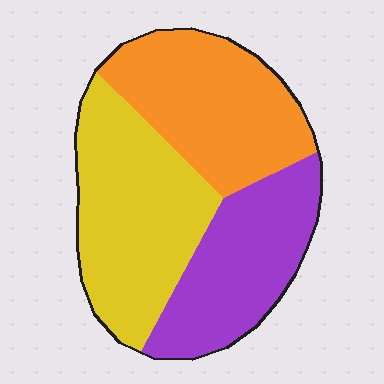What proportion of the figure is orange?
Orange takes up between a quarter and a half of the figure.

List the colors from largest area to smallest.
From largest to smallest: yellow, orange, purple.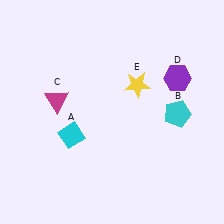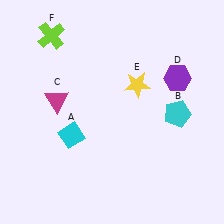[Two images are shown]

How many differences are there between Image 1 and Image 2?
There is 1 difference between the two images.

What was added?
A lime cross (F) was added in Image 2.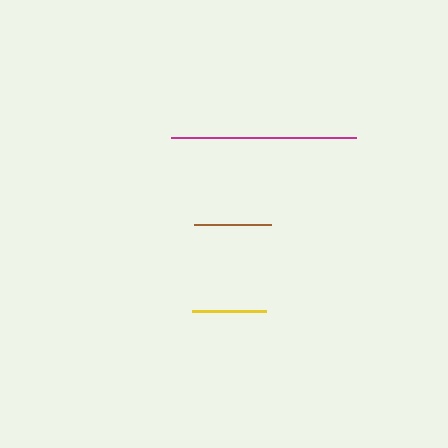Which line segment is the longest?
The magenta line is the longest at approximately 185 pixels.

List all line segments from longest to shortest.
From longest to shortest: magenta, brown, yellow.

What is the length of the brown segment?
The brown segment is approximately 77 pixels long.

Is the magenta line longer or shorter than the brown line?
The magenta line is longer than the brown line.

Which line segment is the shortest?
The yellow line is the shortest at approximately 73 pixels.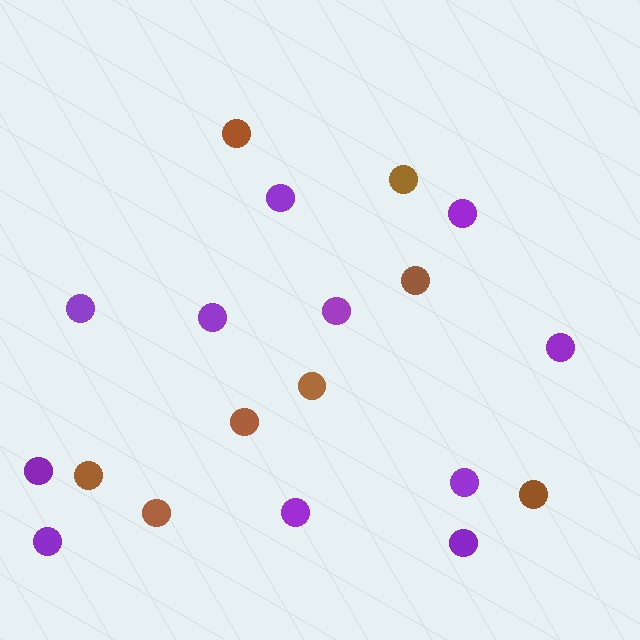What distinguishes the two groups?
There are 2 groups: one group of brown circles (8) and one group of purple circles (11).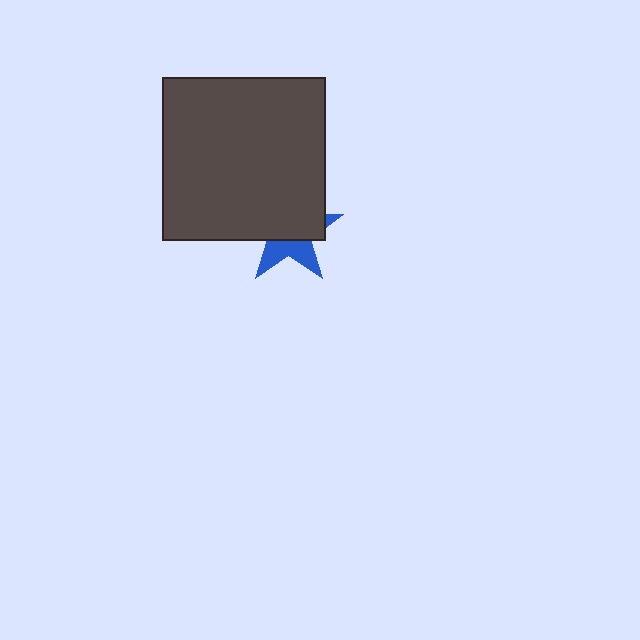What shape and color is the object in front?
The object in front is a dark gray square.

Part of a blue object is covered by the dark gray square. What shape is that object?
It is a star.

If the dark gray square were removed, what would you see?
You would see the complete blue star.